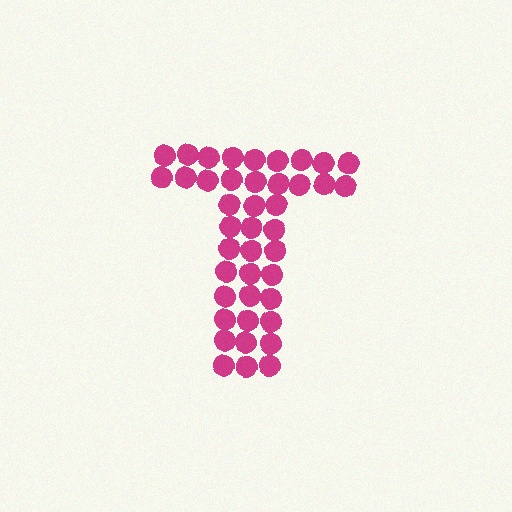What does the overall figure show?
The overall figure shows the letter T.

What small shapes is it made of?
It is made of small circles.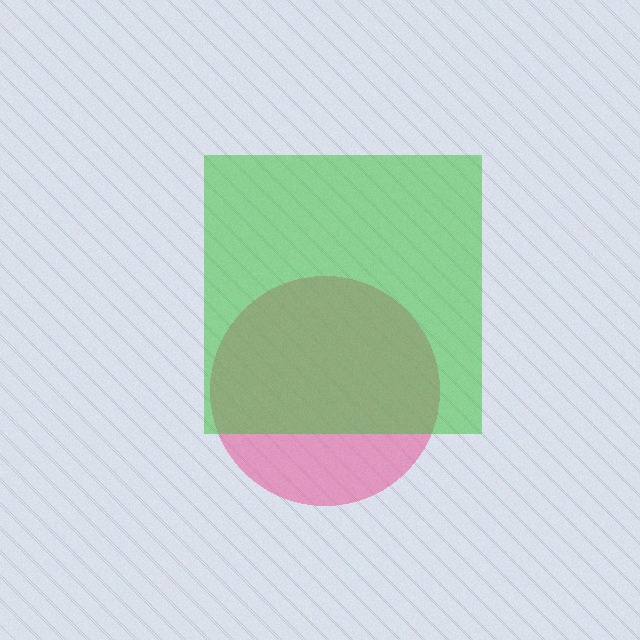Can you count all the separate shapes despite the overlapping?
Yes, there are 2 separate shapes.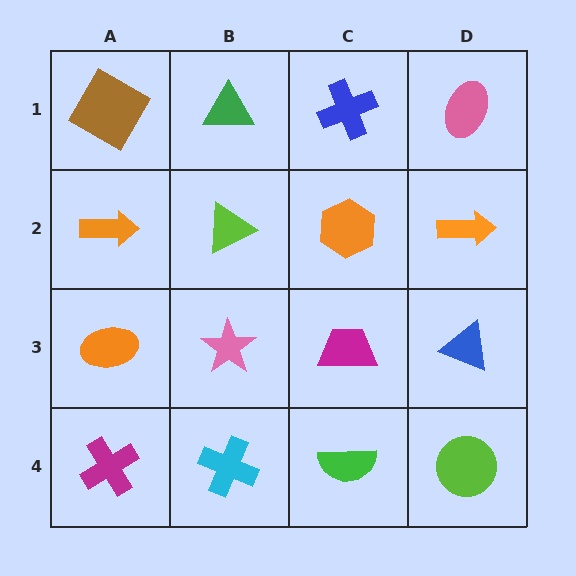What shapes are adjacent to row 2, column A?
A brown square (row 1, column A), an orange ellipse (row 3, column A), a lime triangle (row 2, column B).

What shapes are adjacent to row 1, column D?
An orange arrow (row 2, column D), a blue cross (row 1, column C).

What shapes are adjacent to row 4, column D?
A blue triangle (row 3, column D), a green semicircle (row 4, column C).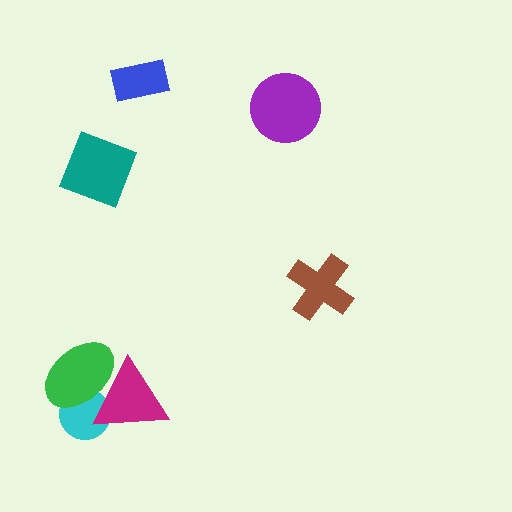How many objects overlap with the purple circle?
0 objects overlap with the purple circle.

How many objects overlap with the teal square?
0 objects overlap with the teal square.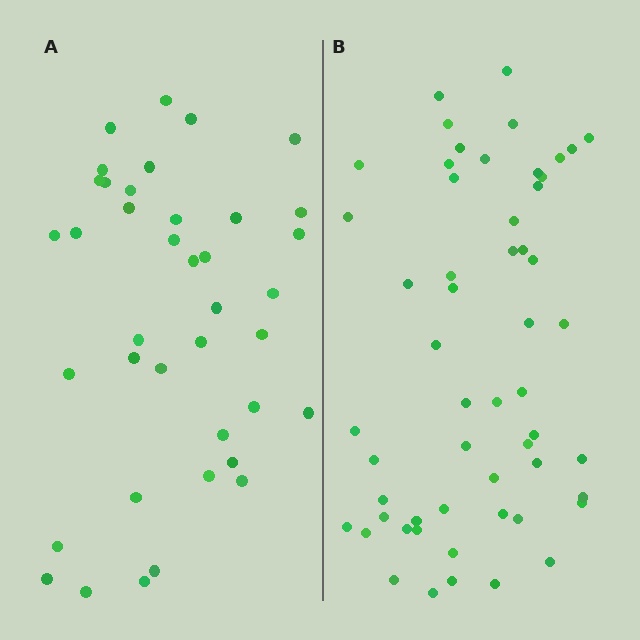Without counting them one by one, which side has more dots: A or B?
Region B (the right region) has more dots.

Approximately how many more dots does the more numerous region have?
Region B has approximately 15 more dots than region A.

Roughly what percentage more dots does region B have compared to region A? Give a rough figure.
About 40% more.